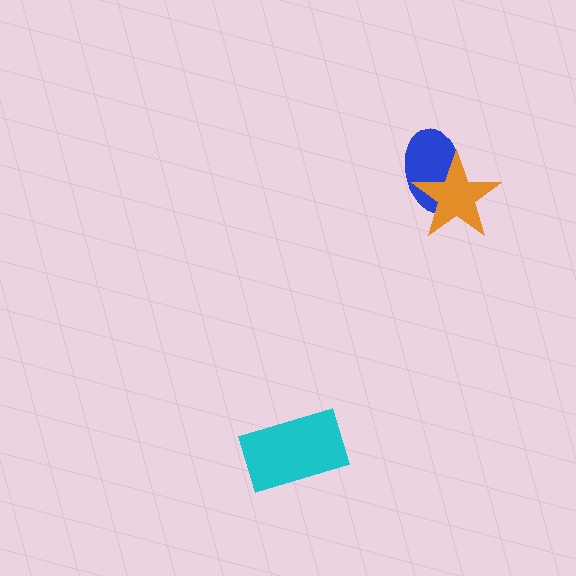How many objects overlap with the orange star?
1 object overlaps with the orange star.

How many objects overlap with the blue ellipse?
1 object overlaps with the blue ellipse.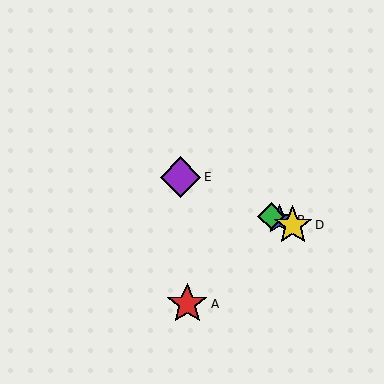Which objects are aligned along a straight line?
Objects B, C, D, E are aligned along a straight line.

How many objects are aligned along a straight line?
4 objects (B, C, D, E) are aligned along a straight line.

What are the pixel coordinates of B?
Object B is at (279, 220).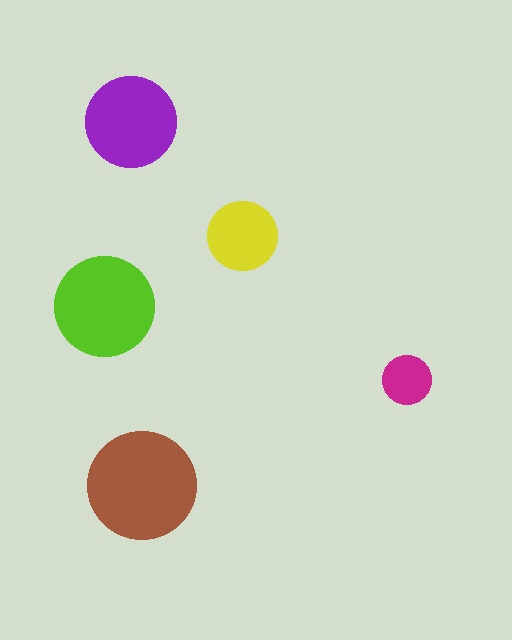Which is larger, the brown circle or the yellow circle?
The brown one.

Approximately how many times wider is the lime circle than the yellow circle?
About 1.5 times wider.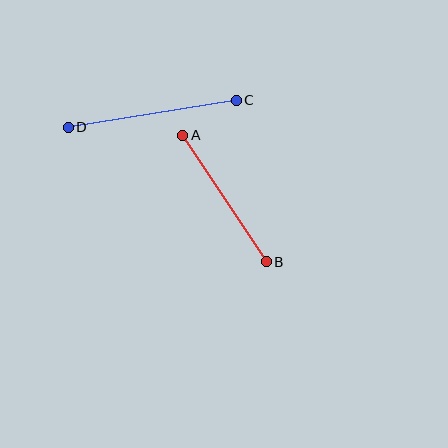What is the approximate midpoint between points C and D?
The midpoint is at approximately (152, 114) pixels.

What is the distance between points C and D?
The distance is approximately 170 pixels.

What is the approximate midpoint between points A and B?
The midpoint is at approximately (224, 199) pixels.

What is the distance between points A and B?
The distance is approximately 152 pixels.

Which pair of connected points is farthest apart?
Points C and D are farthest apart.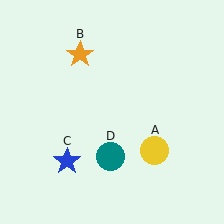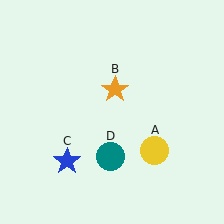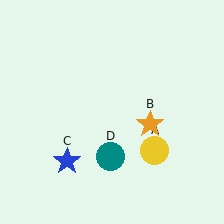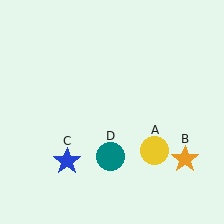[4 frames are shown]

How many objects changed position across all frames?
1 object changed position: orange star (object B).